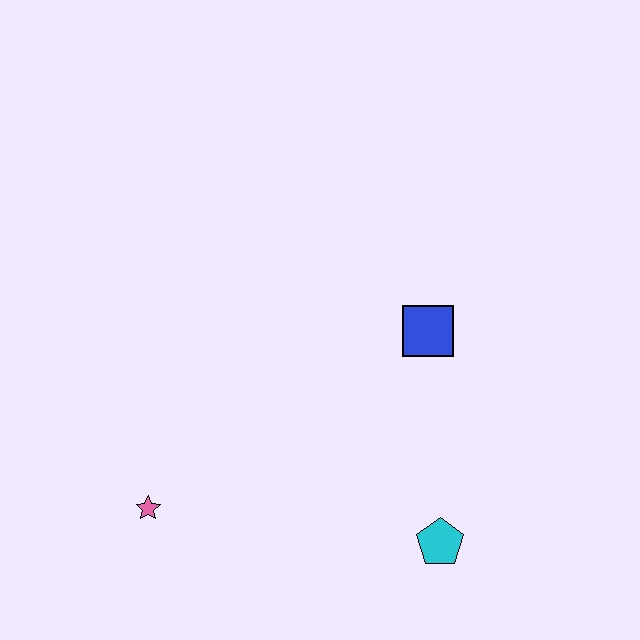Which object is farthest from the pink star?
The blue square is farthest from the pink star.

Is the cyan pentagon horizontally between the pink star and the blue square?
No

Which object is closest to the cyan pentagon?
The blue square is closest to the cyan pentagon.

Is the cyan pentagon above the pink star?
No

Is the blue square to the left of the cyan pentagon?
Yes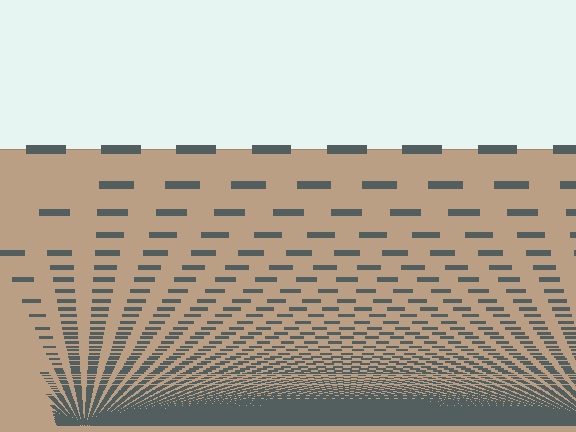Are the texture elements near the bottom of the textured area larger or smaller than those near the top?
Smaller. The gradient is inverted — elements near the bottom are smaller and denser.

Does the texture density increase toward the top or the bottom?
Density increases toward the bottom.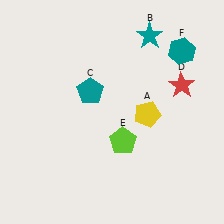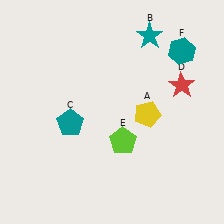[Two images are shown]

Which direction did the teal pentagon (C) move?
The teal pentagon (C) moved down.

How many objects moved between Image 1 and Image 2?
1 object moved between the two images.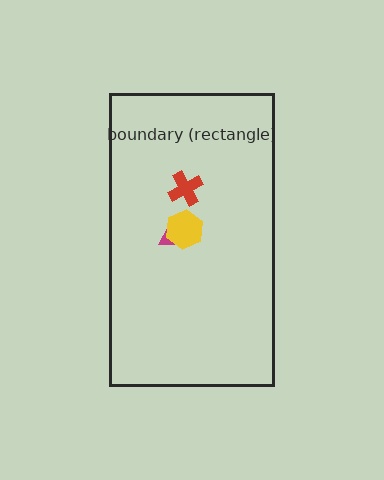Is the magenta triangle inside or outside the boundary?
Inside.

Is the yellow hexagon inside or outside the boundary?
Inside.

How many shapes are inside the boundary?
3 inside, 0 outside.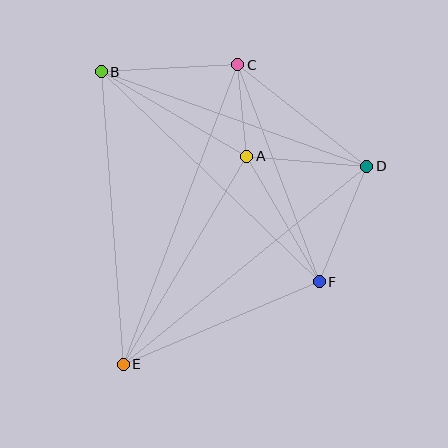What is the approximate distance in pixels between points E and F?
The distance between E and F is approximately 213 pixels.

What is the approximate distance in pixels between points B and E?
The distance between B and E is approximately 293 pixels.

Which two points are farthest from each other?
Points C and E are farthest from each other.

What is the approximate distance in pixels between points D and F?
The distance between D and F is approximately 125 pixels.